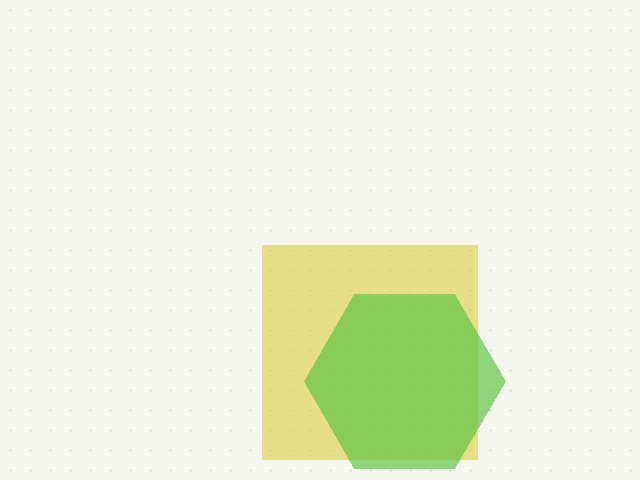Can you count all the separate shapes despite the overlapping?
Yes, there are 2 separate shapes.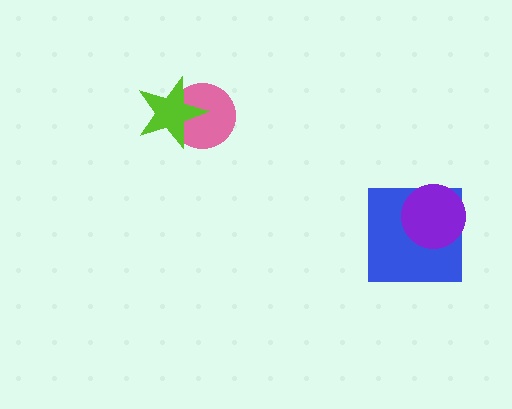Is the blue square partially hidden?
Yes, it is partially covered by another shape.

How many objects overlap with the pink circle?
1 object overlaps with the pink circle.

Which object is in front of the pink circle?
The lime star is in front of the pink circle.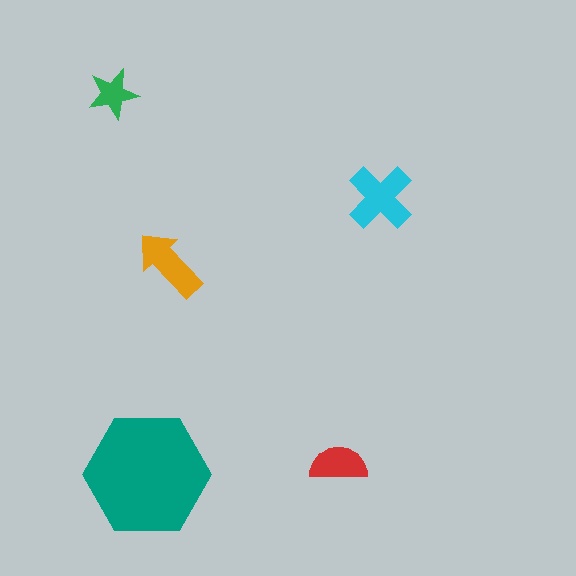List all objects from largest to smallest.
The teal hexagon, the cyan cross, the orange arrow, the red semicircle, the green star.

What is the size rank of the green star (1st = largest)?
5th.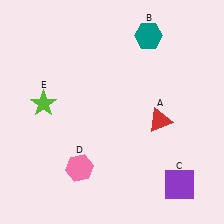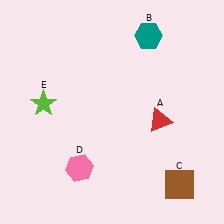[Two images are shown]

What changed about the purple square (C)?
In Image 1, C is purple. In Image 2, it changed to brown.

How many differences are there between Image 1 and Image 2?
There is 1 difference between the two images.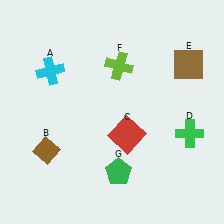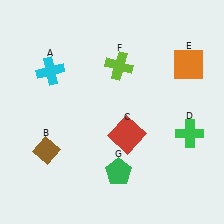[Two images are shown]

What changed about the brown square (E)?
In Image 1, E is brown. In Image 2, it changed to orange.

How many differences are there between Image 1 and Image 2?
There is 1 difference between the two images.